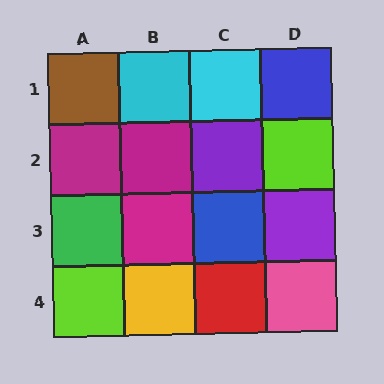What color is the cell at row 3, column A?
Green.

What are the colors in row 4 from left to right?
Lime, yellow, red, pink.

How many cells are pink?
1 cell is pink.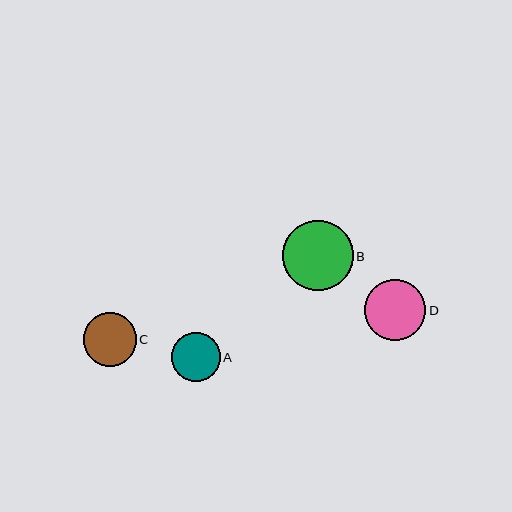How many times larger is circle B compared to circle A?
Circle B is approximately 1.4 times the size of circle A.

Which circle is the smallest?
Circle A is the smallest with a size of approximately 49 pixels.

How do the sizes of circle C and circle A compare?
Circle C and circle A are approximately the same size.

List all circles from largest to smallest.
From largest to smallest: B, D, C, A.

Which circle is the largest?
Circle B is the largest with a size of approximately 70 pixels.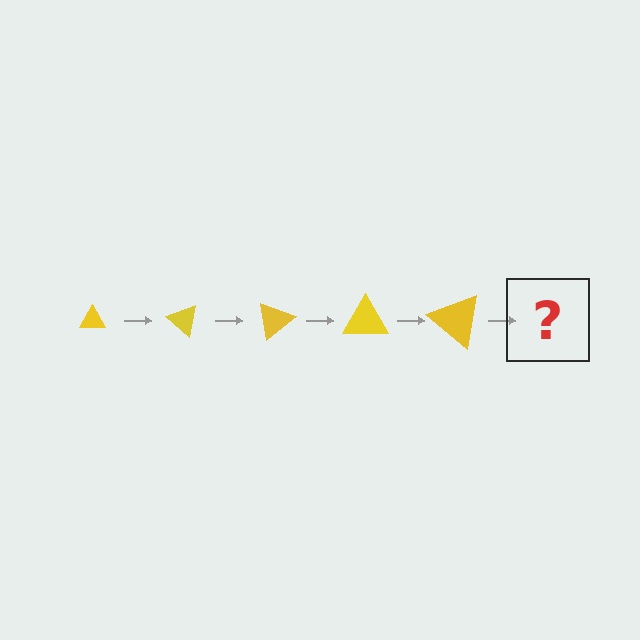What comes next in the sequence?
The next element should be a triangle, larger than the previous one and rotated 200 degrees from the start.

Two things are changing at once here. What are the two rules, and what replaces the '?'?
The two rules are that the triangle grows larger each step and it rotates 40 degrees each step. The '?' should be a triangle, larger than the previous one and rotated 200 degrees from the start.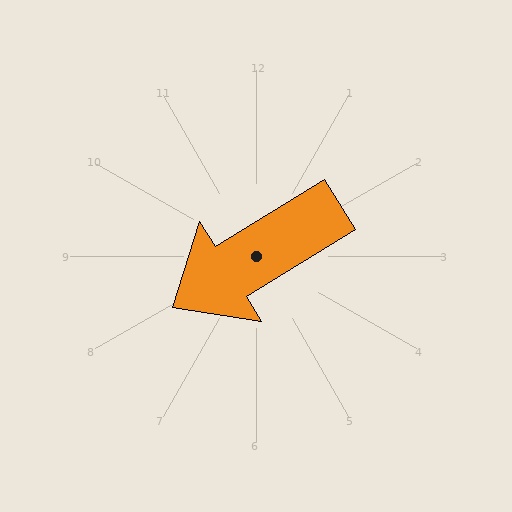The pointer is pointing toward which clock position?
Roughly 8 o'clock.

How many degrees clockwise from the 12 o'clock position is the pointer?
Approximately 238 degrees.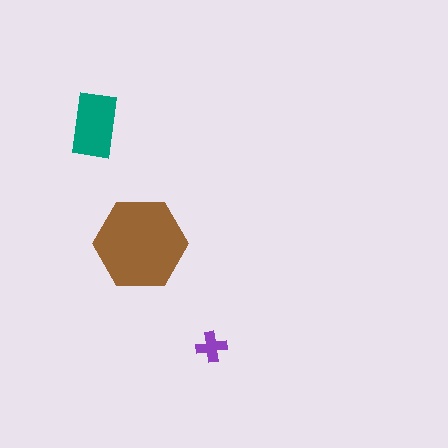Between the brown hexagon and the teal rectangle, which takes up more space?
The brown hexagon.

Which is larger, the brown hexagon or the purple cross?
The brown hexagon.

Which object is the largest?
The brown hexagon.